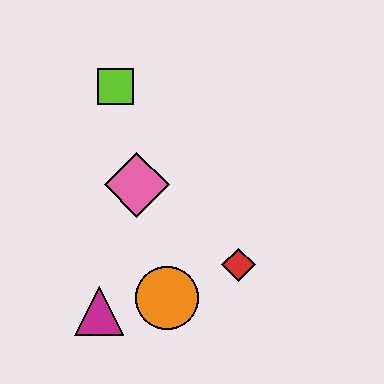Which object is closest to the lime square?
The pink diamond is closest to the lime square.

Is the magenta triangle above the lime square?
No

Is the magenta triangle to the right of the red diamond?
No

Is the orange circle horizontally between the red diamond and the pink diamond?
Yes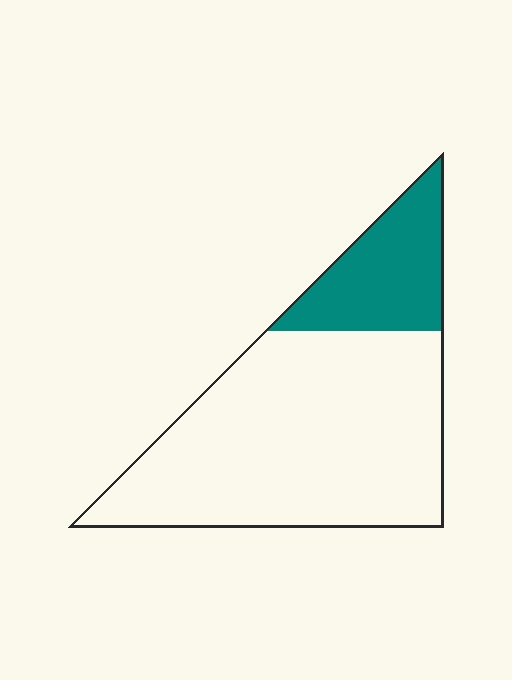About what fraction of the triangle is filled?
About one quarter (1/4).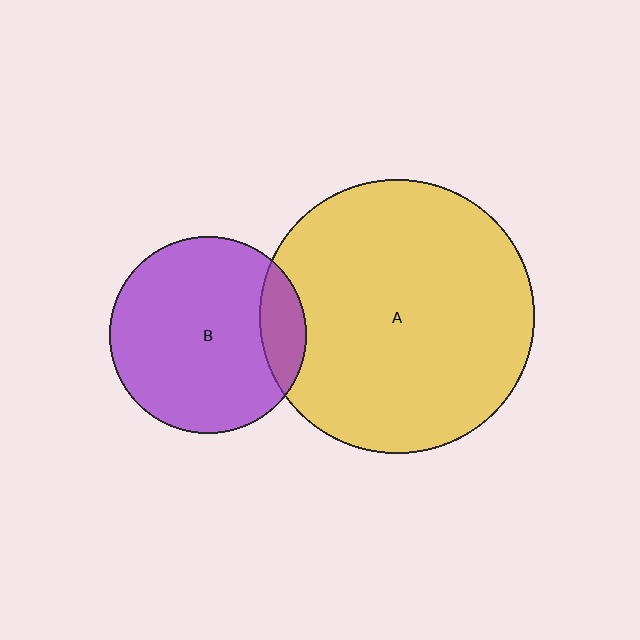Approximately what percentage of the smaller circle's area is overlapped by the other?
Approximately 15%.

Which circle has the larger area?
Circle A (yellow).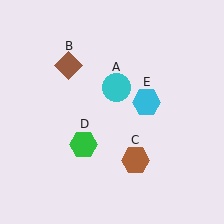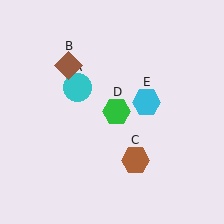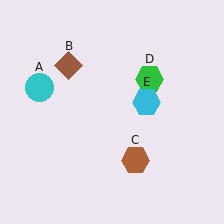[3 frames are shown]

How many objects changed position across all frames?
2 objects changed position: cyan circle (object A), green hexagon (object D).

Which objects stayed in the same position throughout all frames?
Brown diamond (object B) and brown hexagon (object C) and cyan hexagon (object E) remained stationary.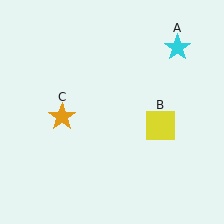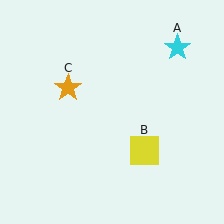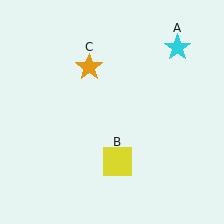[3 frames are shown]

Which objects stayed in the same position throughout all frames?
Cyan star (object A) remained stationary.